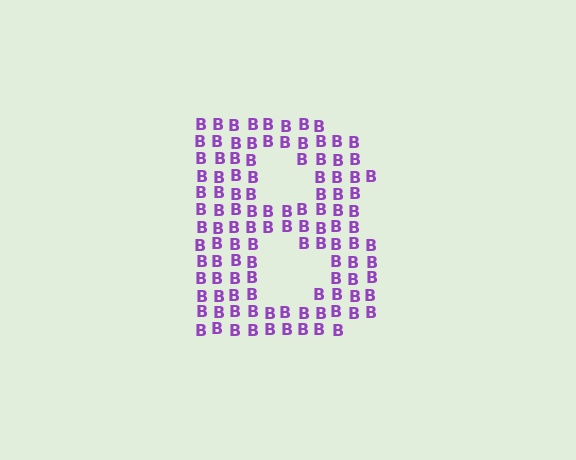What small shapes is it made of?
It is made of small letter B's.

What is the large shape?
The large shape is the letter B.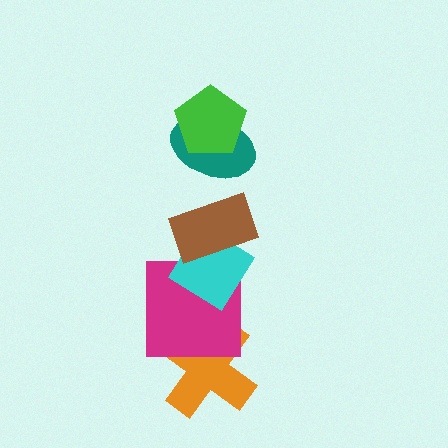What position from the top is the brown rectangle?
The brown rectangle is 3rd from the top.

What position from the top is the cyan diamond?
The cyan diamond is 4th from the top.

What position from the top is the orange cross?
The orange cross is 6th from the top.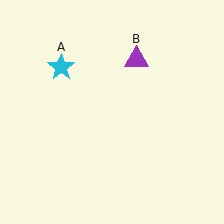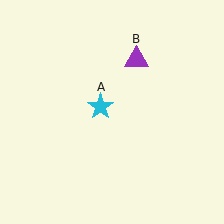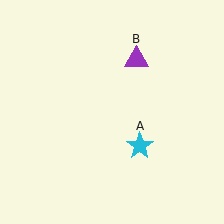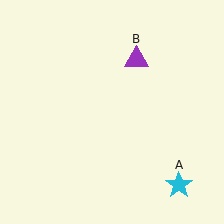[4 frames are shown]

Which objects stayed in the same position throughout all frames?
Purple triangle (object B) remained stationary.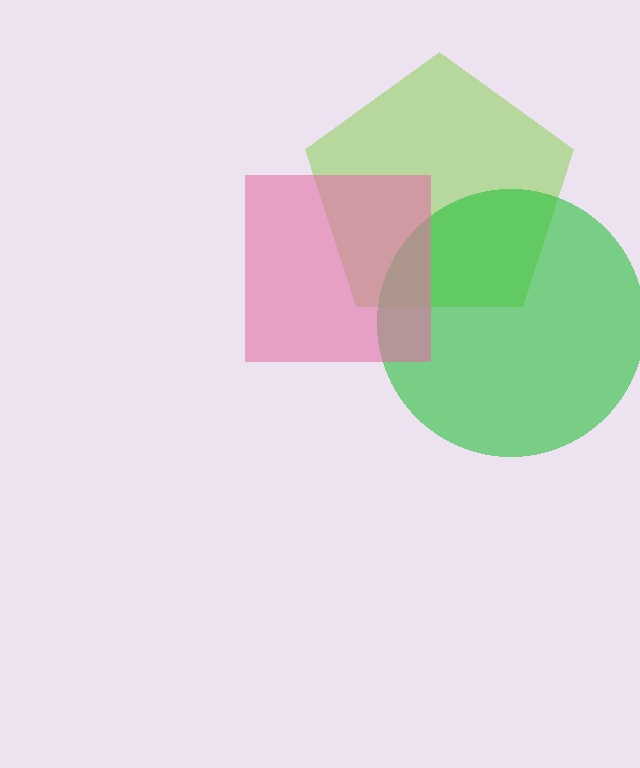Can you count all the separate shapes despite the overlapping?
Yes, there are 3 separate shapes.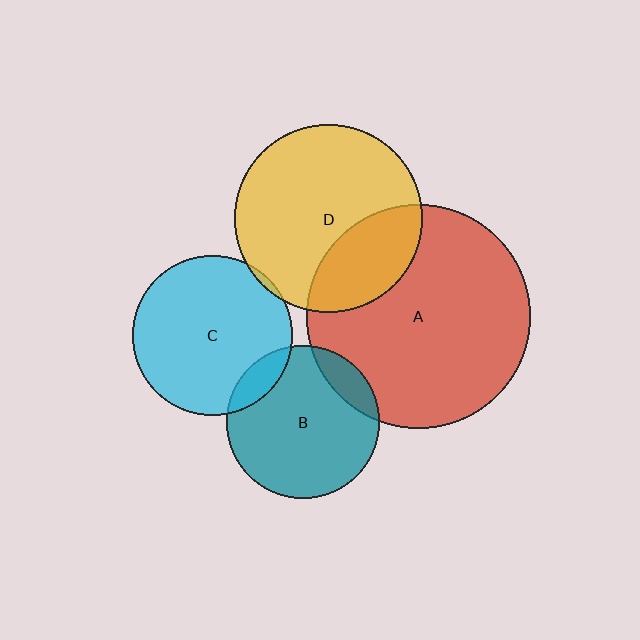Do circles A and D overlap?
Yes.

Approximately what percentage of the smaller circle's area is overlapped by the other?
Approximately 30%.